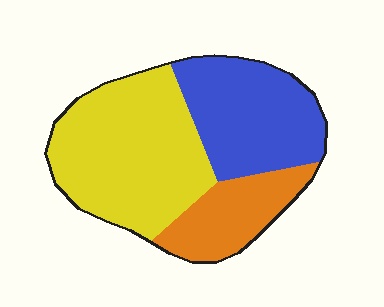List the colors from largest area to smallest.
From largest to smallest: yellow, blue, orange.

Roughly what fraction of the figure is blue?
Blue takes up about one third (1/3) of the figure.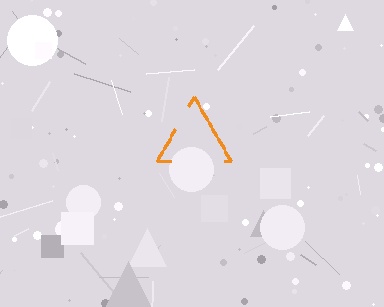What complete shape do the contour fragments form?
The contour fragments form a triangle.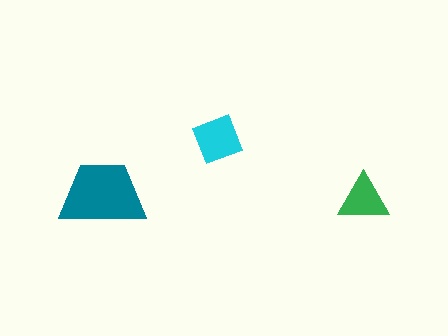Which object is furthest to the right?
The green triangle is rightmost.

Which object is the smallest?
The green triangle.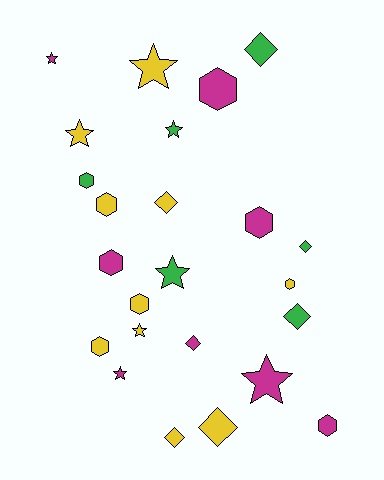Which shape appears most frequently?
Hexagon, with 9 objects.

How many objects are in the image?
There are 24 objects.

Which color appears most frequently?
Yellow, with 10 objects.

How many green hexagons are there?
There is 1 green hexagon.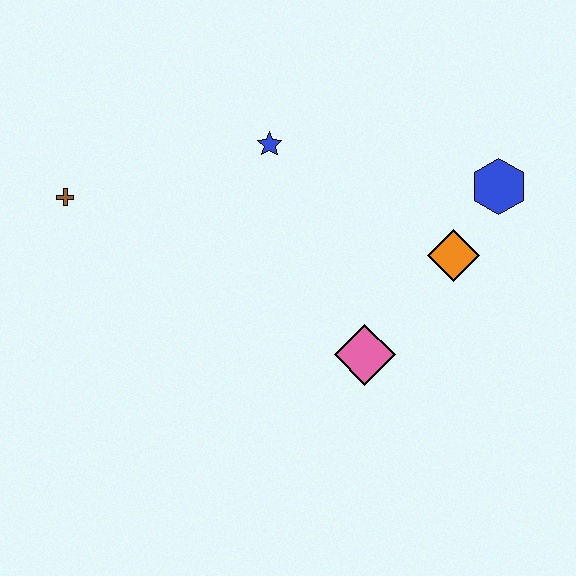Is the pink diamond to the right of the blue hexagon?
No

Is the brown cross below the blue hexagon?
Yes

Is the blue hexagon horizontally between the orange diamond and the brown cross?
No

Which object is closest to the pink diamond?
The orange diamond is closest to the pink diamond.